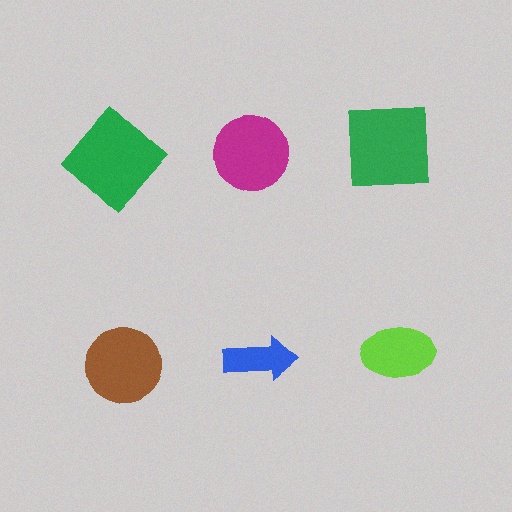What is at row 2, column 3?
A lime ellipse.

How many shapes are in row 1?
3 shapes.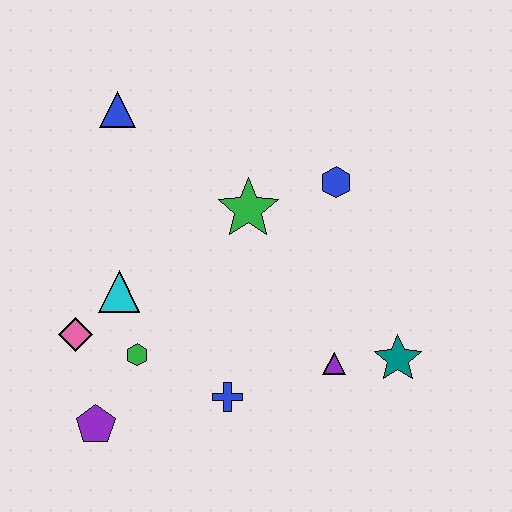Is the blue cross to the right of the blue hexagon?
No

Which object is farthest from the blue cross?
The blue triangle is farthest from the blue cross.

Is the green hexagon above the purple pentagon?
Yes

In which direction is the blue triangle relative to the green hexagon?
The blue triangle is above the green hexagon.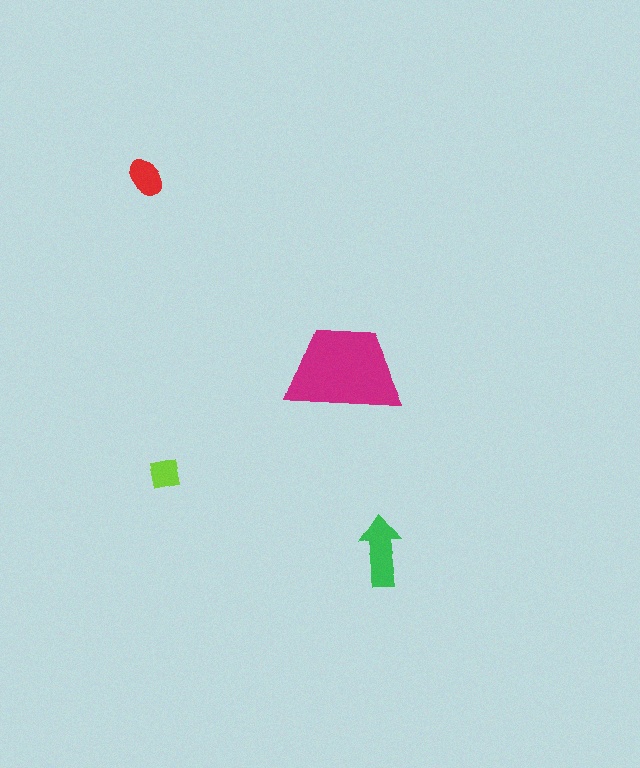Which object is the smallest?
The lime square.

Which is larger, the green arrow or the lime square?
The green arrow.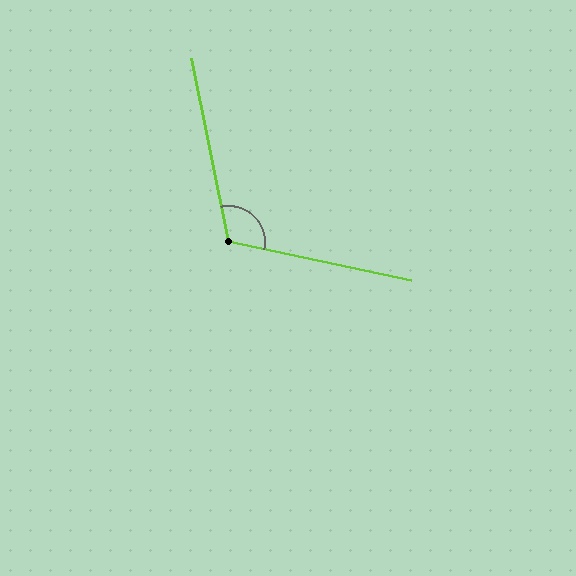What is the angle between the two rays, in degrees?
Approximately 114 degrees.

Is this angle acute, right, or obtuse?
It is obtuse.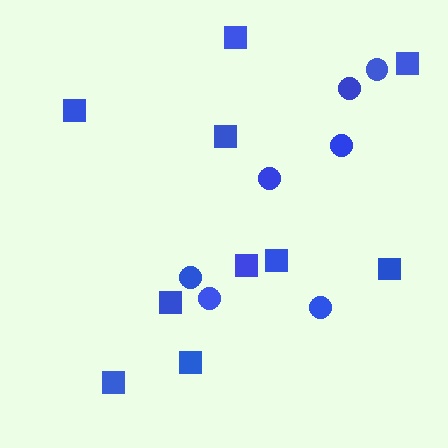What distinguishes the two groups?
There are 2 groups: one group of squares (10) and one group of circles (7).